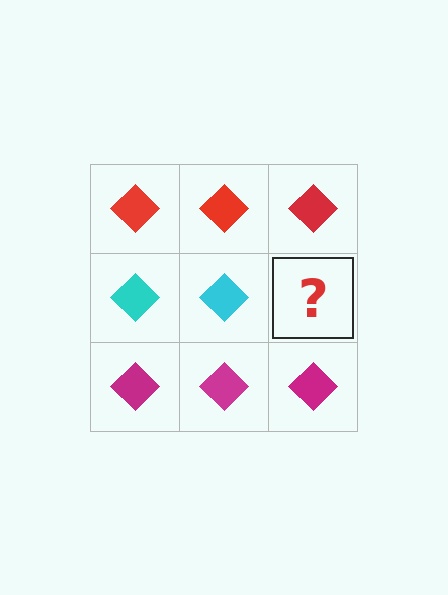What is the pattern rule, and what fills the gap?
The rule is that each row has a consistent color. The gap should be filled with a cyan diamond.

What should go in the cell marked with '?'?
The missing cell should contain a cyan diamond.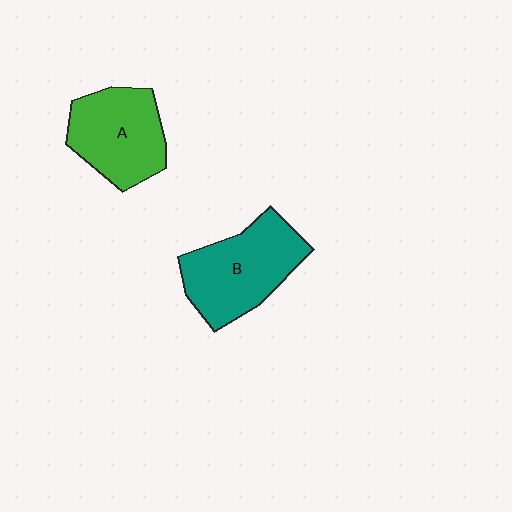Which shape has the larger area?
Shape B (teal).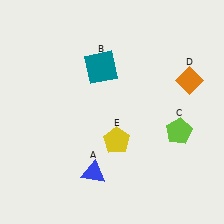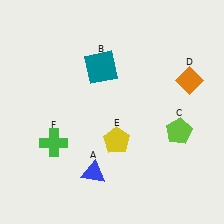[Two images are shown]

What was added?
A green cross (F) was added in Image 2.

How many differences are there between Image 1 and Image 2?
There is 1 difference between the two images.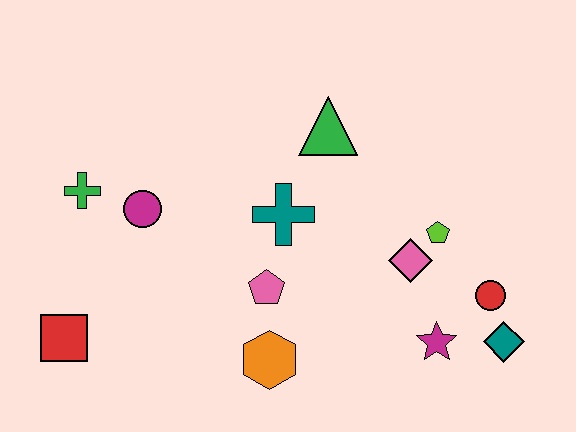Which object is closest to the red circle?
The teal diamond is closest to the red circle.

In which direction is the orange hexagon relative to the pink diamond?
The orange hexagon is to the left of the pink diamond.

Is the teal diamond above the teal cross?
No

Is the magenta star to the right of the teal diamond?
No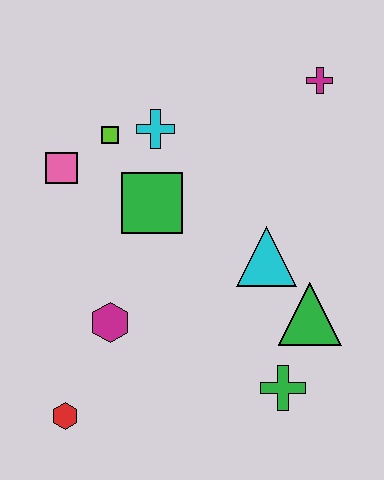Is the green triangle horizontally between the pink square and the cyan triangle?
No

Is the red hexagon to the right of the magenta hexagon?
No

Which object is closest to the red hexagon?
The magenta hexagon is closest to the red hexagon.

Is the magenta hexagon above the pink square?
No